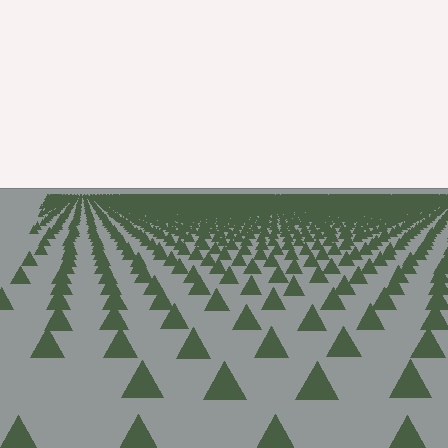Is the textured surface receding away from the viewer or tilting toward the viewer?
The surface is receding away from the viewer. Texture elements get smaller and denser toward the top.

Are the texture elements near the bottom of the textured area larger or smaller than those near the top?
Larger. Near the bottom, elements are closer to the viewer and appear at a bigger on-screen size.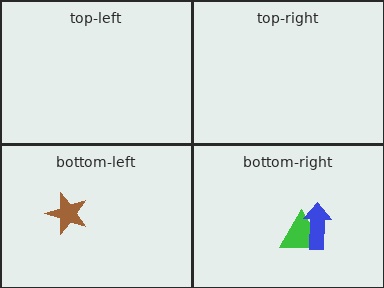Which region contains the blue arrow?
The bottom-right region.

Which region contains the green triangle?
The bottom-right region.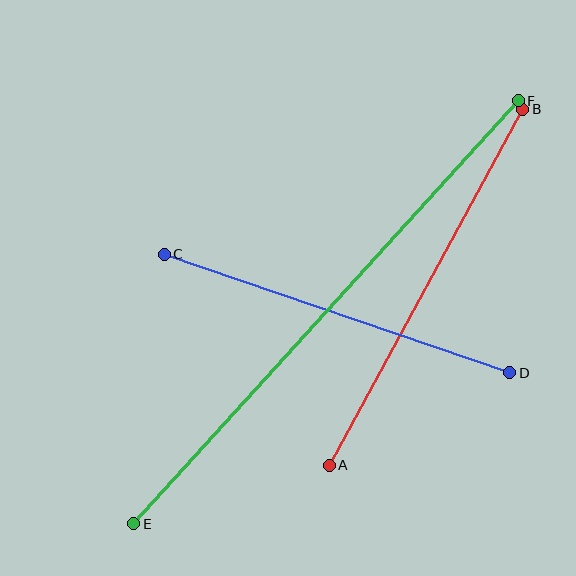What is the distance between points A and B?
The distance is approximately 405 pixels.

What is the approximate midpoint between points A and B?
The midpoint is at approximately (426, 287) pixels.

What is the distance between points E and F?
The distance is approximately 572 pixels.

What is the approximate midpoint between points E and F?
The midpoint is at approximately (326, 312) pixels.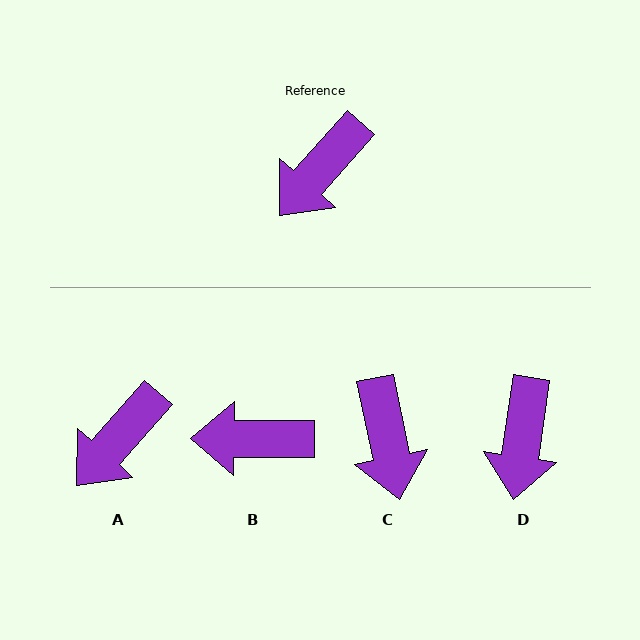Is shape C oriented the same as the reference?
No, it is off by about 53 degrees.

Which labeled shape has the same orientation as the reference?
A.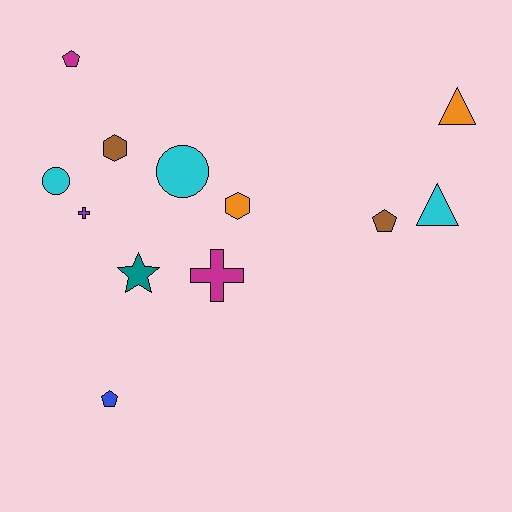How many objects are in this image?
There are 12 objects.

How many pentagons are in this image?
There are 3 pentagons.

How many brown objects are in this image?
There are 2 brown objects.